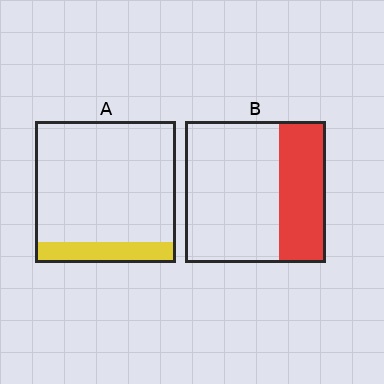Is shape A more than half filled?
No.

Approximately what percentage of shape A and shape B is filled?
A is approximately 15% and B is approximately 35%.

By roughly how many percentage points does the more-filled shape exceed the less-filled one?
By roughly 20 percentage points (B over A).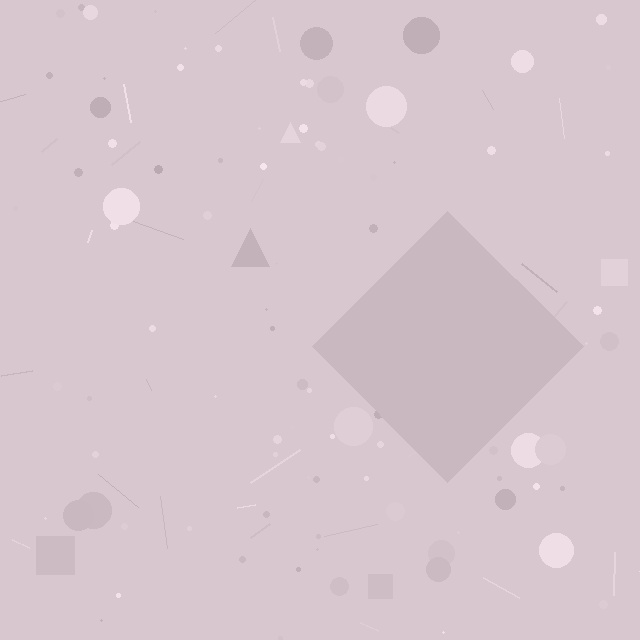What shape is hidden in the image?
A diamond is hidden in the image.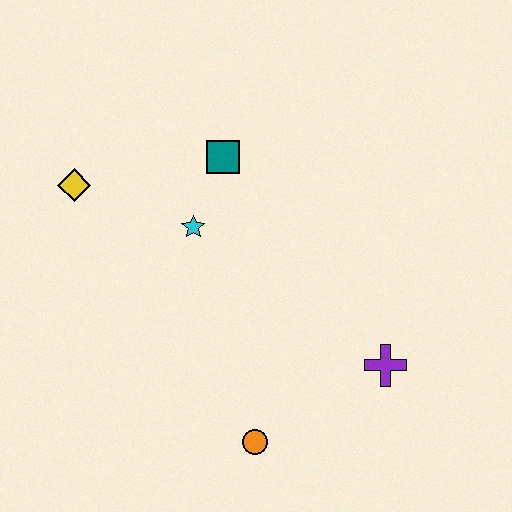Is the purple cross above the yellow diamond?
No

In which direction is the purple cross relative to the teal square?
The purple cross is below the teal square.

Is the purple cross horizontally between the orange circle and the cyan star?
No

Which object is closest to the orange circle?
The purple cross is closest to the orange circle.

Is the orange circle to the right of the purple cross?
No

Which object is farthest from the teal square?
The orange circle is farthest from the teal square.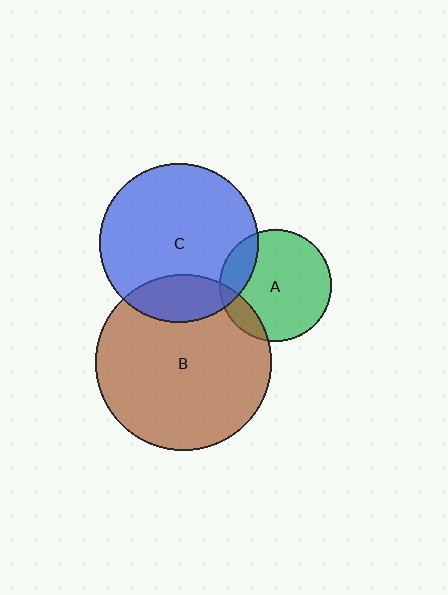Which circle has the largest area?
Circle B (brown).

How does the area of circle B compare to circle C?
Approximately 1.2 times.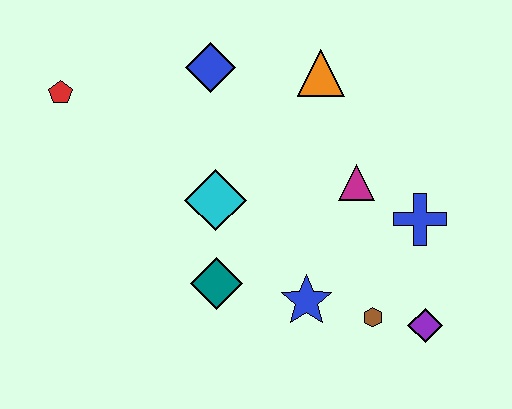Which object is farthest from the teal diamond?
The red pentagon is farthest from the teal diamond.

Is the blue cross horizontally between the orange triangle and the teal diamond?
No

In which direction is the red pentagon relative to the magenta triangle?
The red pentagon is to the left of the magenta triangle.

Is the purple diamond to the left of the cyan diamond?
No